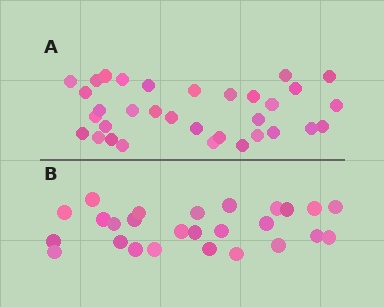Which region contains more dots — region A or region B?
Region A (the top region) has more dots.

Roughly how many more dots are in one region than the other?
Region A has roughly 8 or so more dots than region B.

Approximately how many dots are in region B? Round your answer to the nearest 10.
About 30 dots. (The exact count is 26, which rounds to 30.)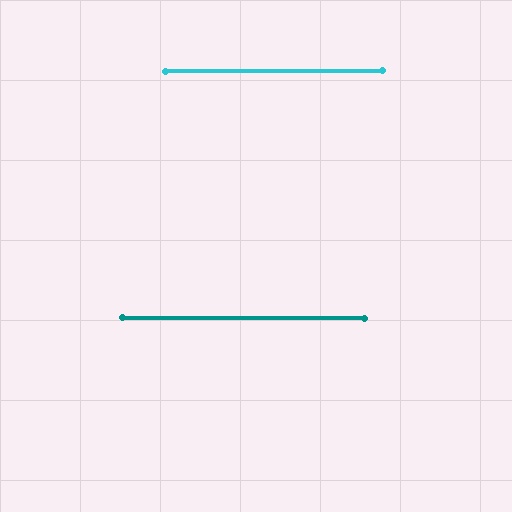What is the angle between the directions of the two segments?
Approximately 0 degrees.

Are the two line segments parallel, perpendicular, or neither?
Parallel — their directions differ by only 0.5°.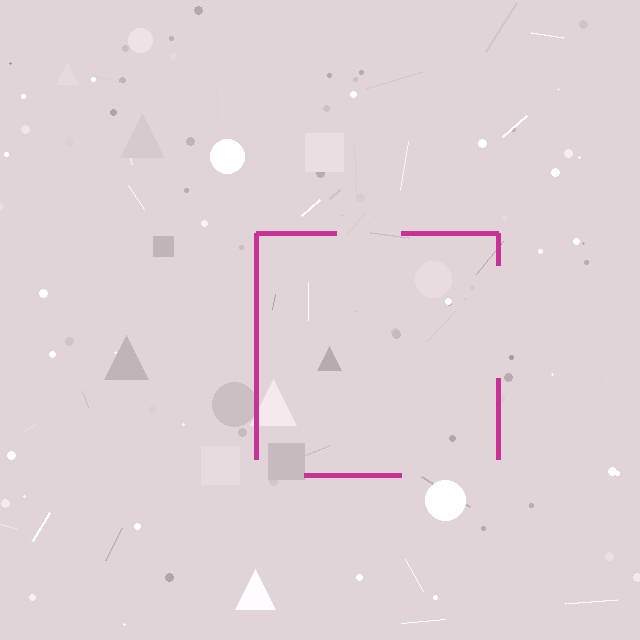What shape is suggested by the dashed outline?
The dashed outline suggests a square.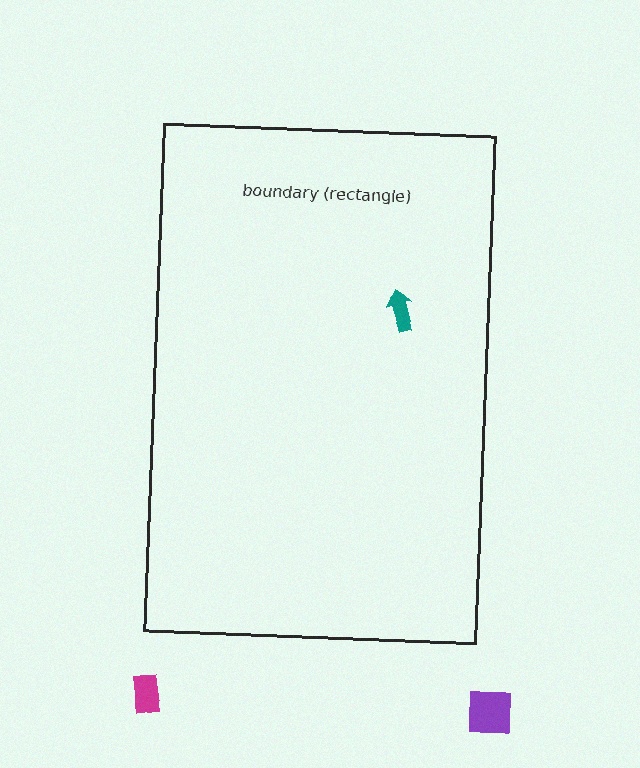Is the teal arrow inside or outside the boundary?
Inside.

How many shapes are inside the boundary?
1 inside, 2 outside.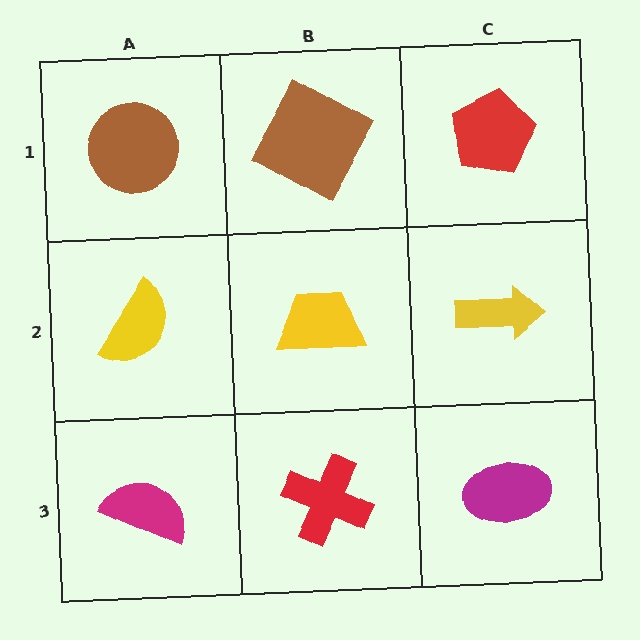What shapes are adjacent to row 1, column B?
A yellow trapezoid (row 2, column B), a brown circle (row 1, column A), a red pentagon (row 1, column C).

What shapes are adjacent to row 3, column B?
A yellow trapezoid (row 2, column B), a magenta semicircle (row 3, column A), a magenta ellipse (row 3, column C).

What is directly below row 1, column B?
A yellow trapezoid.